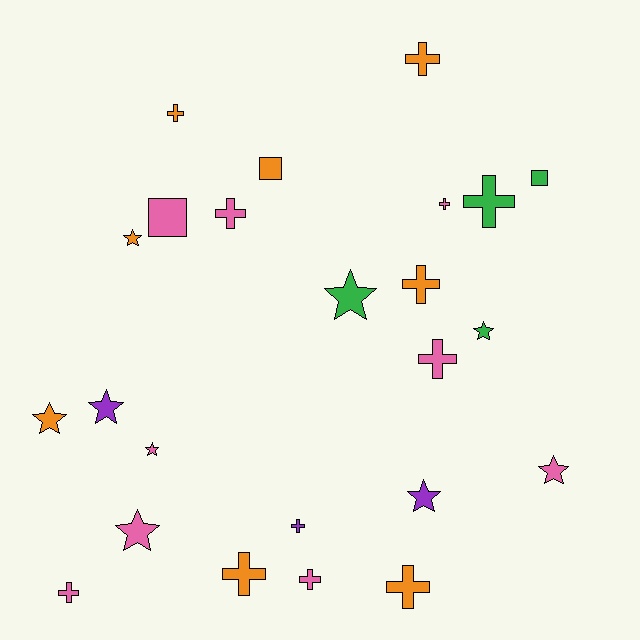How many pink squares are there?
There is 1 pink square.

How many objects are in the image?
There are 24 objects.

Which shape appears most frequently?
Cross, with 12 objects.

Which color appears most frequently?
Pink, with 9 objects.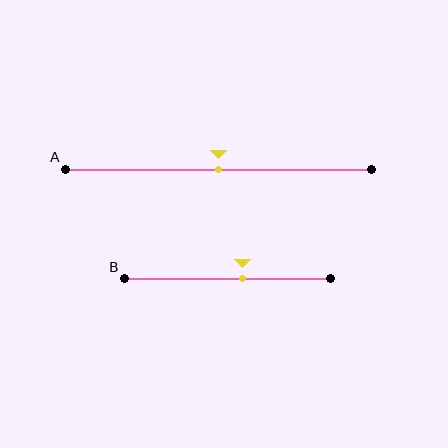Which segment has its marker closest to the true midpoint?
Segment A has its marker closest to the true midpoint.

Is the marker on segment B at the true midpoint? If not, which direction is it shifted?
No, the marker on segment B is shifted to the right by about 7% of the segment length.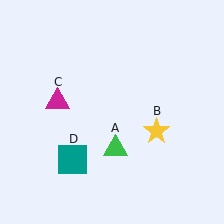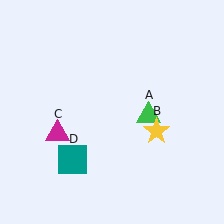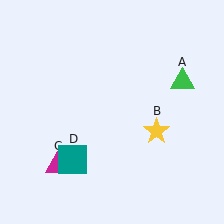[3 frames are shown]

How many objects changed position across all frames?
2 objects changed position: green triangle (object A), magenta triangle (object C).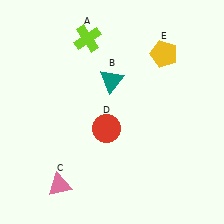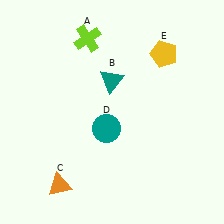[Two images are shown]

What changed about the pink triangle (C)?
In Image 1, C is pink. In Image 2, it changed to orange.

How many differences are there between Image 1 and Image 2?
There are 2 differences between the two images.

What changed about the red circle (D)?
In Image 1, D is red. In Image 2, it changed to teal.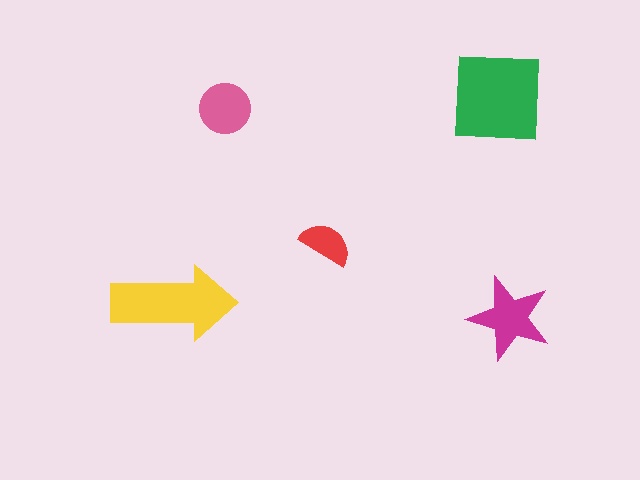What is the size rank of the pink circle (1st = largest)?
4th.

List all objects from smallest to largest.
The red semicircle, the pink circle, the magenta star, the yellow arrow, the green square.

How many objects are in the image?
There are 5 objects in the image.